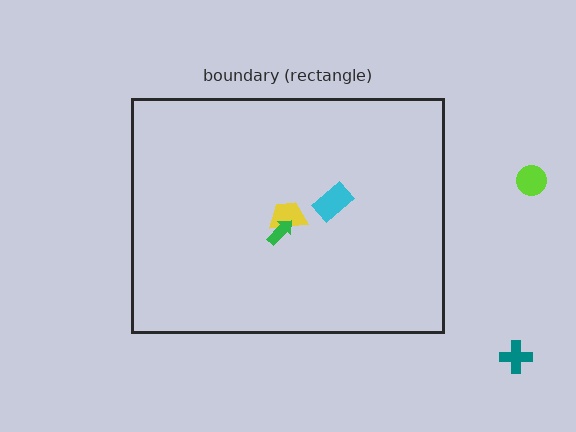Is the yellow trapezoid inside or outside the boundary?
Inside.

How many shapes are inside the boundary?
3 inside, 2 outside.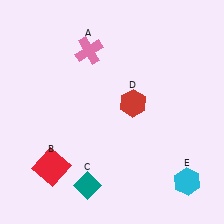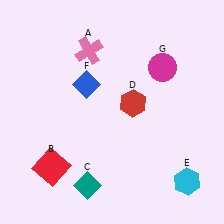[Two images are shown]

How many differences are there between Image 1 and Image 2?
There are 2 differences between the two images.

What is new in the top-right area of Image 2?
A magenta circle (G) was added in the top-right area of Image 2.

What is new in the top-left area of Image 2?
A blue diamond (F) was added in the top-left area of Image 2.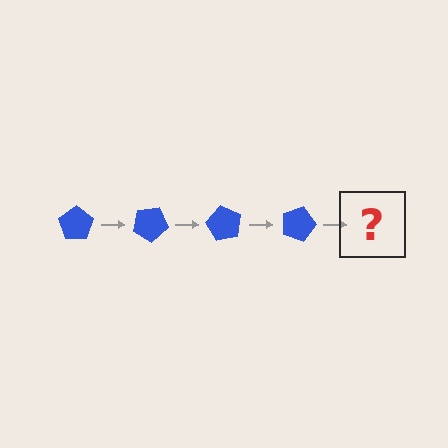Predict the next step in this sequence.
The next step is a blue pentagon rotated 120 degrees.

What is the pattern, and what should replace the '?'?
The pattern is that the pentagon rotates 30 degrees each step. The '?' should be a blue pentagon rotated 120 degrees.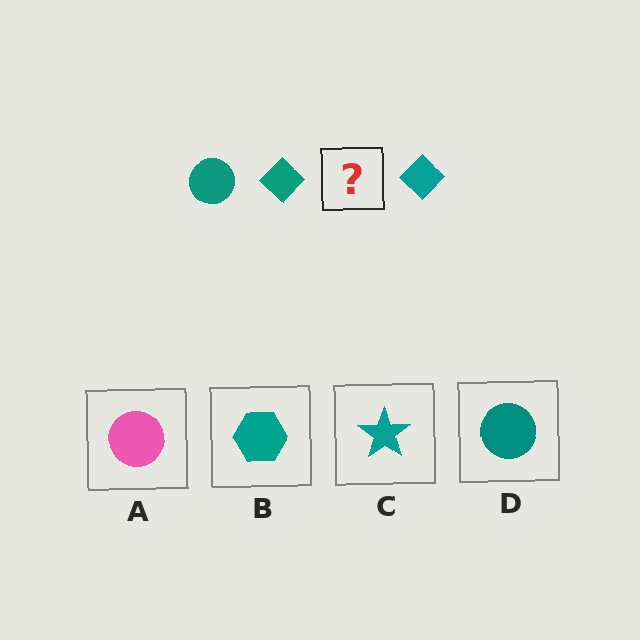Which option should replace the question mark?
Option D.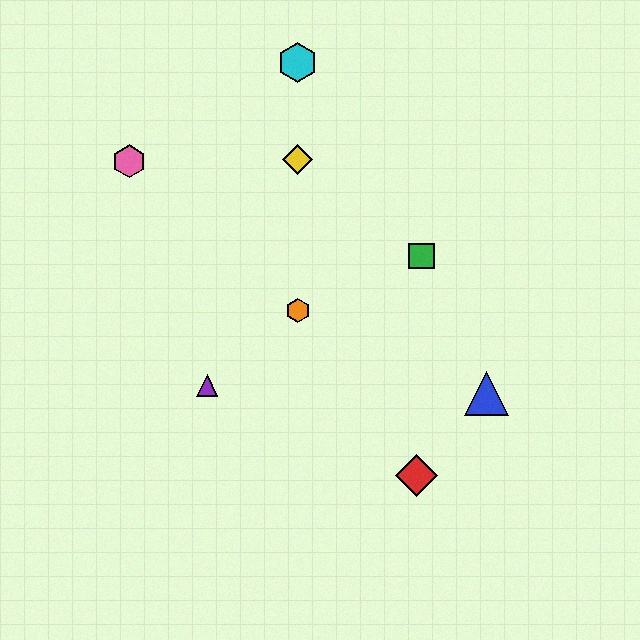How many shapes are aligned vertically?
3 shapes (the yellow diamond, the orange hexagon, the cyan hexagon) are aligned vertically.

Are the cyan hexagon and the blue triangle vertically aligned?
No, the cyan hexagon is at x≈298 and the blue triangle is at x≈486.